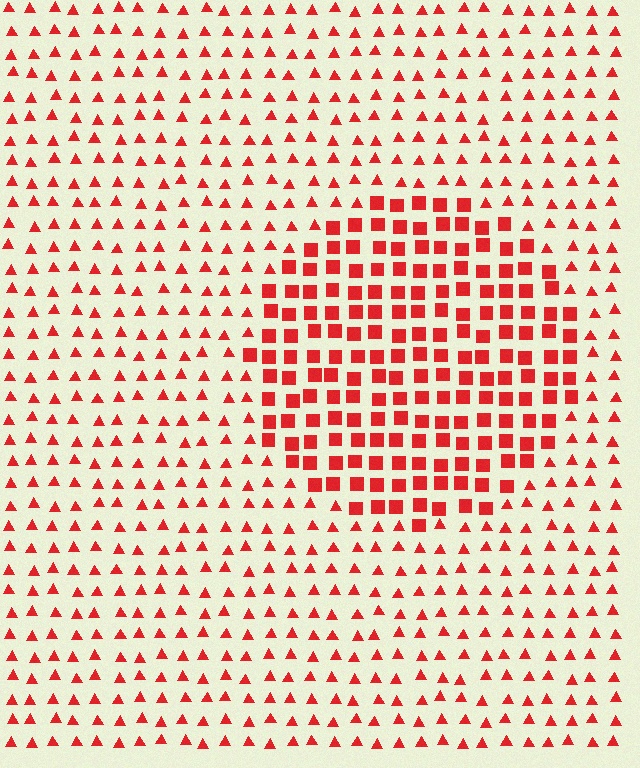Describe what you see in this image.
The image is filled with small red elements arranged in a uniform grid. A circle-shaped region contains squares, while the surrounding area contains triangles. The boundary is defined purely by the change in element shape.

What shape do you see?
I see a circle.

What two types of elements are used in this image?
The image uses squares inside the circle region and triangles outside it.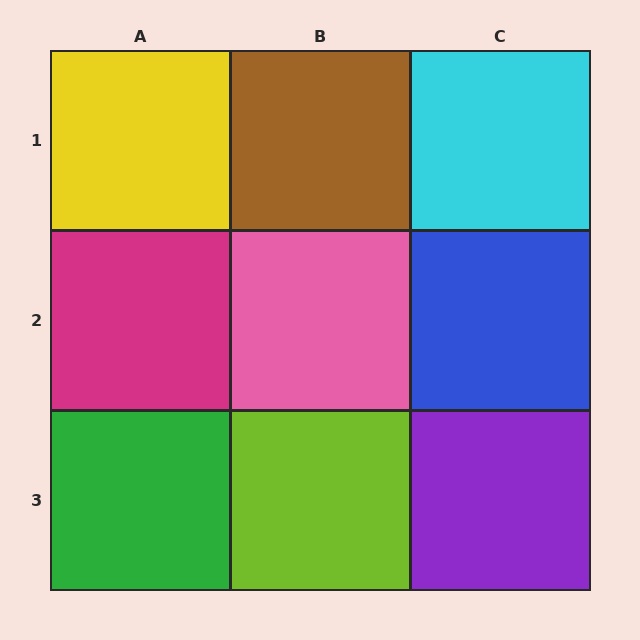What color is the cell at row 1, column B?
Brown.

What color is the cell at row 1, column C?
Cyan.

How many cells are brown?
1 cell is brown.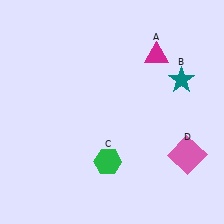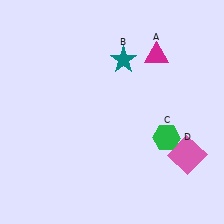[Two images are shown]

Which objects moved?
The objects that moved are: the teal star (B), the green hexagon (C).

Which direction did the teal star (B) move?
The teal star (B) moved left.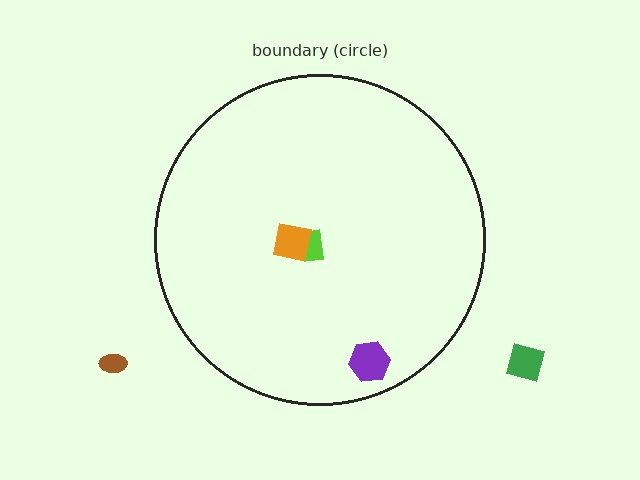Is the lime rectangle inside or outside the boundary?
Inside.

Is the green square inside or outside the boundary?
Outside.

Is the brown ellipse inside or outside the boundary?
Outside.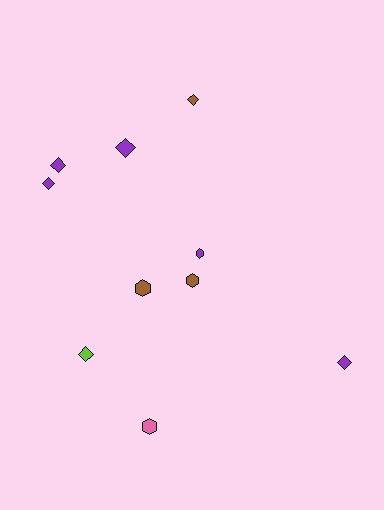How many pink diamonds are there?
There are no pink diamonds.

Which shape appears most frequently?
Diamond, with 6 objects.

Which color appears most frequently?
Purple, with 5 objects.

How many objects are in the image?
There are 10 objects.